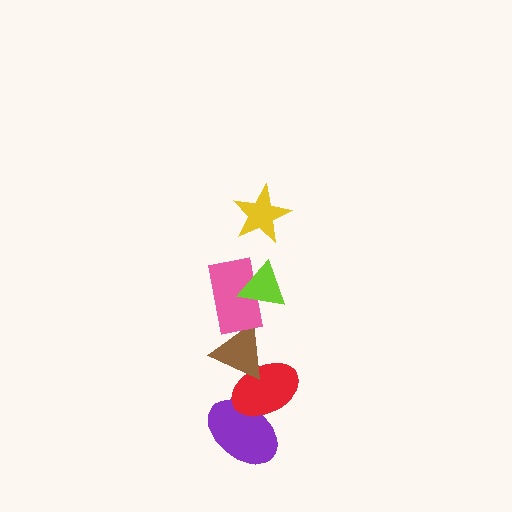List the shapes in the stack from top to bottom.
From top to bottom: the yellow star, the lime triangle, the pink rectangle, the brown triangle, the red ellipse, the purple ellipse.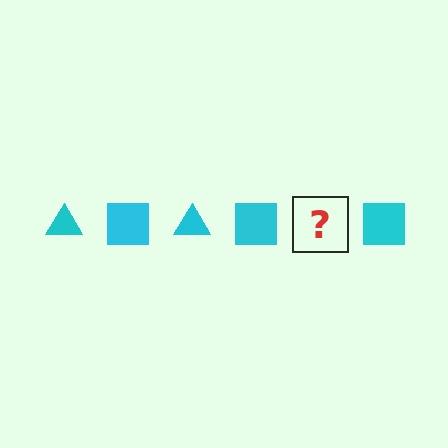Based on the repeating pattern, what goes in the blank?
The blank should be a cyan triangle.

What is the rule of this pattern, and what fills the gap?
The rule is that the pattern cycles through triangle, square shapes in cyan. The gap should be filled with a cyan triangle.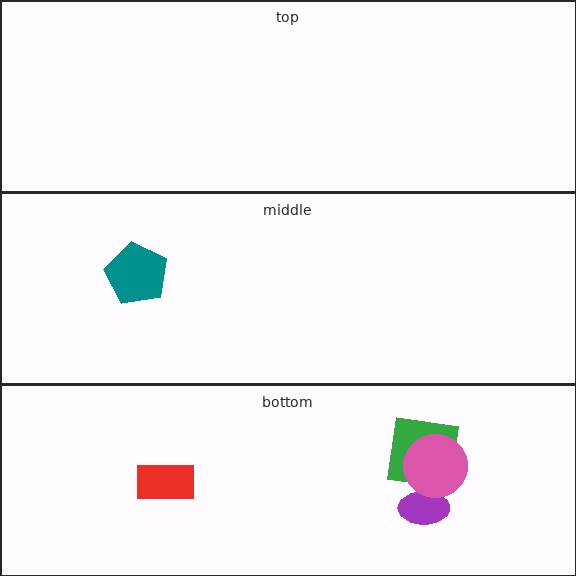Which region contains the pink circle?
The bottom region.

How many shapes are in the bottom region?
4.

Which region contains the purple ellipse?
The bottom region.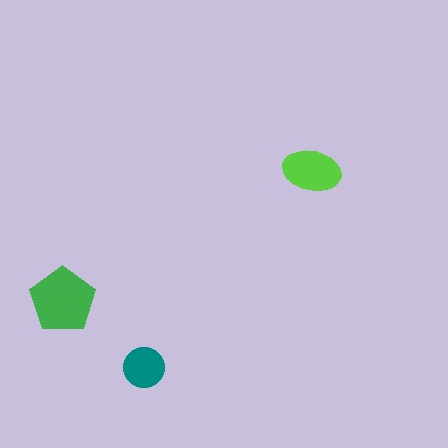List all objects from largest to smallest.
The green pentagon, the lime ellipse, the teal circle.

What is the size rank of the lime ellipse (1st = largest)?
2nd.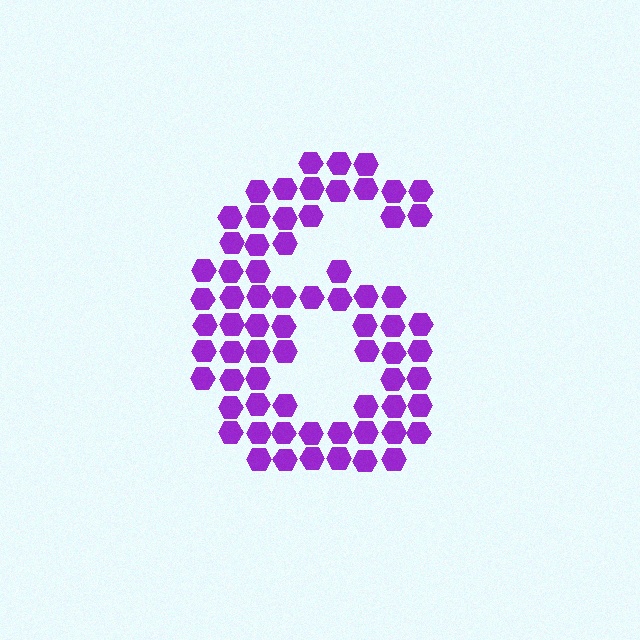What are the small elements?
The small elements are hexagons.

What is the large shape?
The large shape is the digit 6.